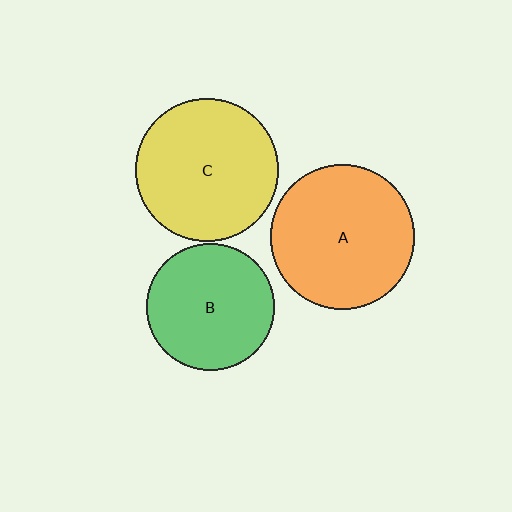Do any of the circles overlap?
No, none of the circles overlap.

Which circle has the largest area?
Circle A (orange).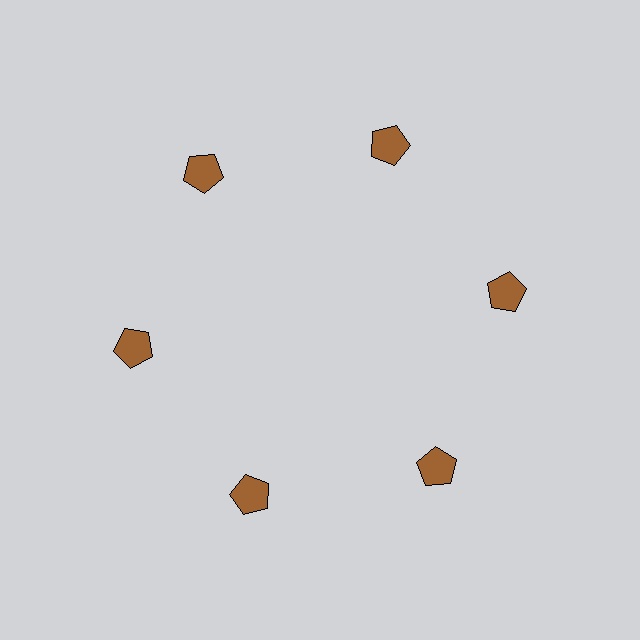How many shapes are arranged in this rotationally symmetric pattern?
There are 6 shapes, arranged in 6 groups of 1.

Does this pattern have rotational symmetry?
Yes, this pattern has 6-fold rotational symmetry. It looks the same after rotating 60 degrees around the center.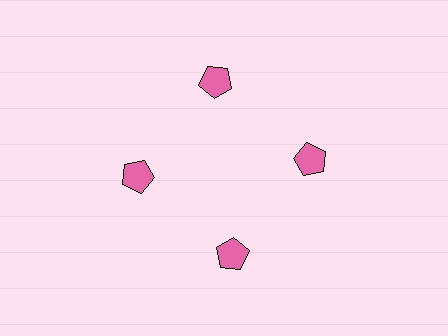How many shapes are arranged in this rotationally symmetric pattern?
There are 4 shapes, arranged in 4 groups of 1.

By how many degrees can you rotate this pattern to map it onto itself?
The pattern maps onto itself every 90 degrees of rotation.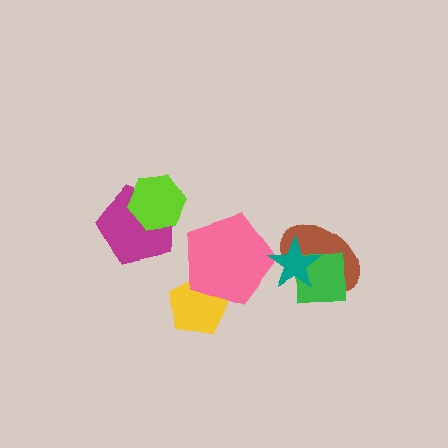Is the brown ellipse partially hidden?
Yes, it is partially covered by another shape.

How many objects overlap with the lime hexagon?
1 object overlaps with the lime hexagon.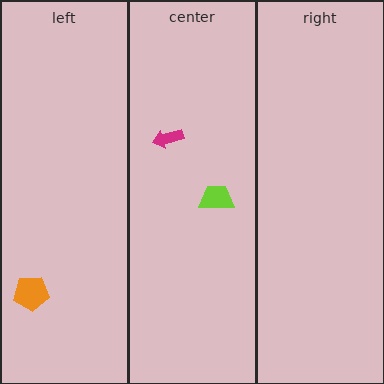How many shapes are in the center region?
2.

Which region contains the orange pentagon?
The left region.